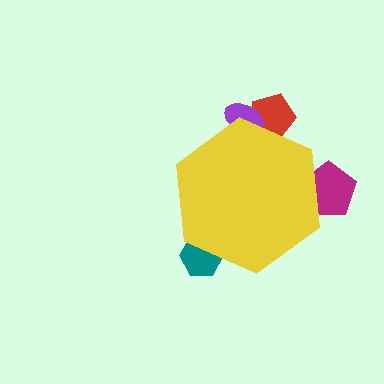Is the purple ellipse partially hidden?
Yes, the purple ellipse is partially hidden behind the yellow hexagon.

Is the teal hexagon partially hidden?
Yes, the teal hexagon is partially hidden behind the yellow hexagon.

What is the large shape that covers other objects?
A yellow hexagon.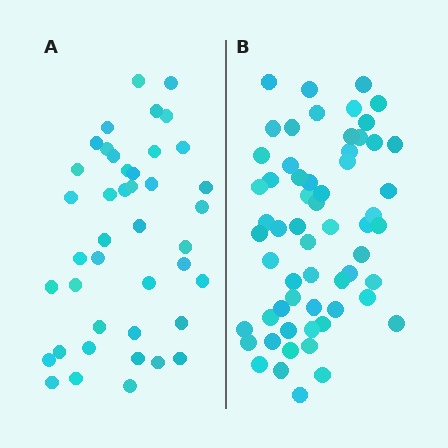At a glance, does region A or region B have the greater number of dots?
Region B (the right region) has more dots.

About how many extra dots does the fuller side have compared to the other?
Region B has approximately 20 more dots than region A.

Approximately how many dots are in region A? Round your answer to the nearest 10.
About 40 dots. (The exact count is 42, which rounds to 40.)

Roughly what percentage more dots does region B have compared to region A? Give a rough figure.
About 45% more.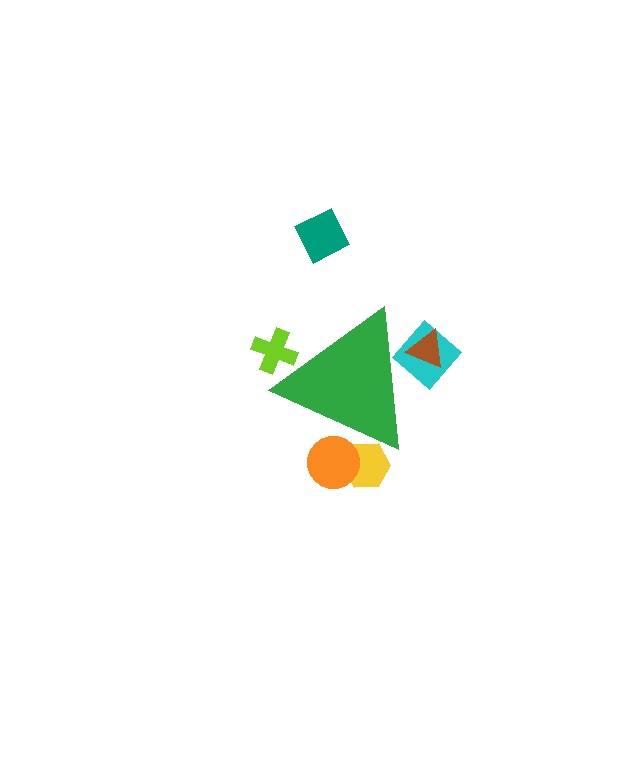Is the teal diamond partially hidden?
No, the teal diamond is fully visible.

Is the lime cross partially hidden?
Yes, the lime cross is partially hidden behind the green triangle.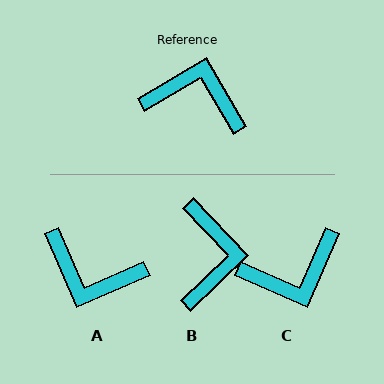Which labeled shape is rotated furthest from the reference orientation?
A, about 173 degrees away.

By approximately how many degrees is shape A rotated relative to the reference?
Approximately 173 degrees counter-clockwise.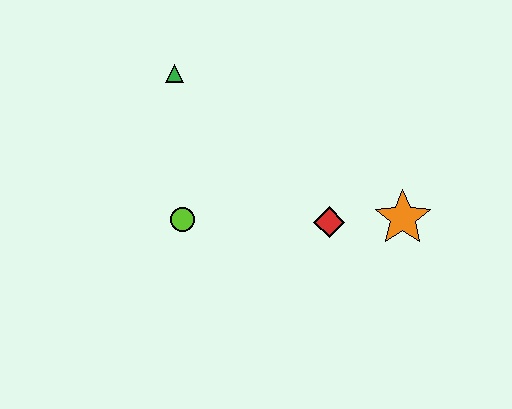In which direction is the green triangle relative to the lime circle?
The green triangle is above the lime circle.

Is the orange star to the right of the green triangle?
Yes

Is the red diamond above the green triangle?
No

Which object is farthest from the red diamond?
The green triangle is farthest from the red diamond.